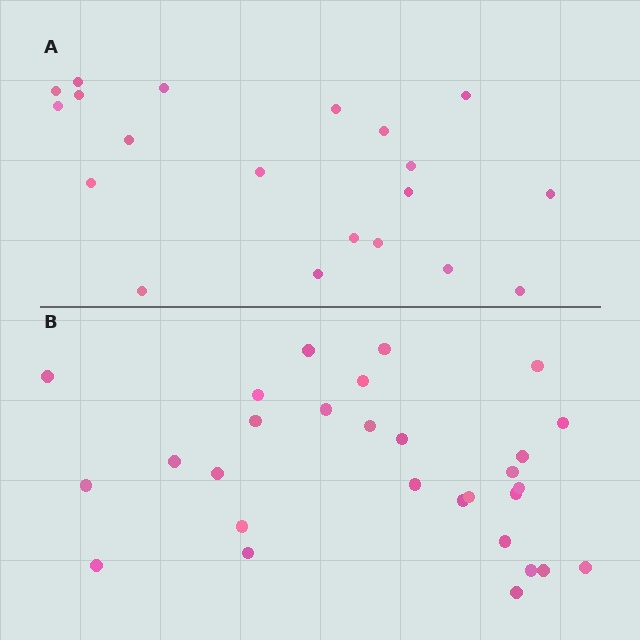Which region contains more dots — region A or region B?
Region B (the bottom region) has more dots.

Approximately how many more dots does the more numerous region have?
Region B has roughly 8 or so more dots than region A.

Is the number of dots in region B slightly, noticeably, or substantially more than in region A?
Region B has substantially more. The ratio is roughly 1.4 to 1.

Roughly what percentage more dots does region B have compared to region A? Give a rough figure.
About 45% more.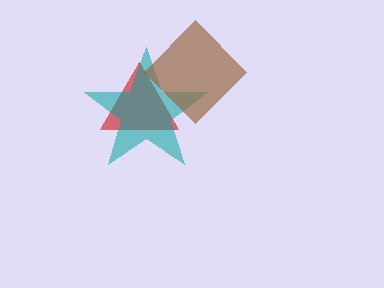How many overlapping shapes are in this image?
There are 3 overlapping shapes in the image.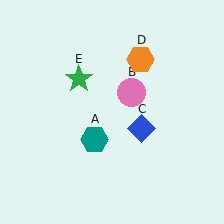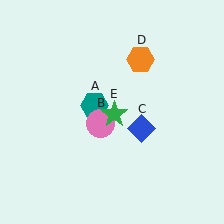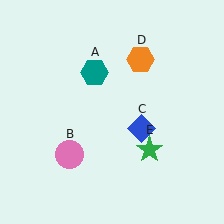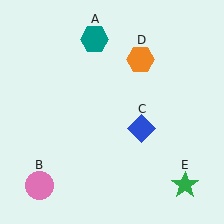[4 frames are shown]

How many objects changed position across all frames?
3 objects changed position: teal hexagon (object A), pink circle (object B), green star (object E).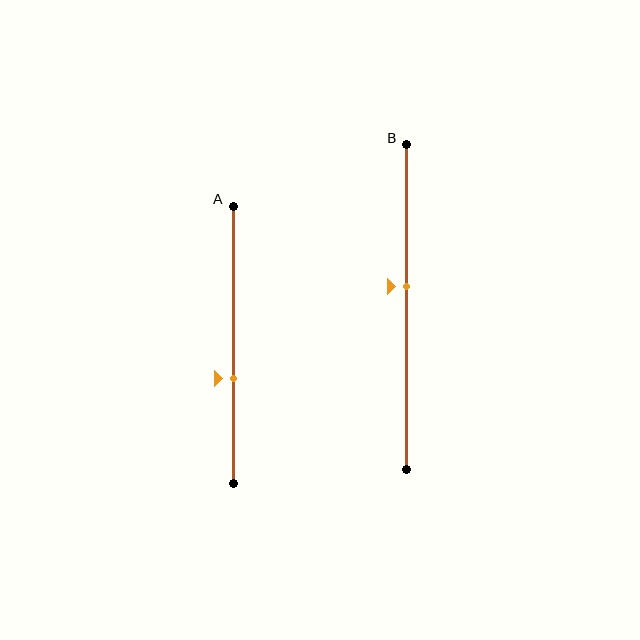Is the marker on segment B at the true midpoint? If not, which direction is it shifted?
No, the marker on segment B is shifted upward by about 6% of the segment length.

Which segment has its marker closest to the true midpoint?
Segment B has its marker closest to the true midpoint.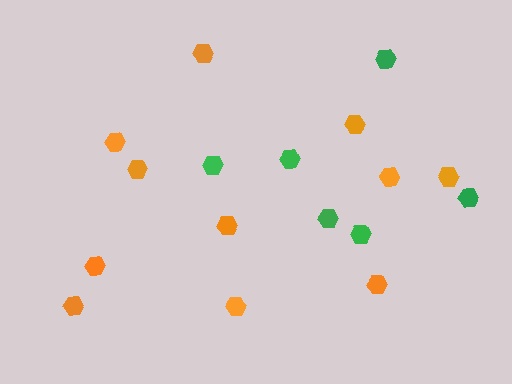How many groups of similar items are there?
There are 2 groups: one group of orange hexagons (11) and one group of green hexagons (6).